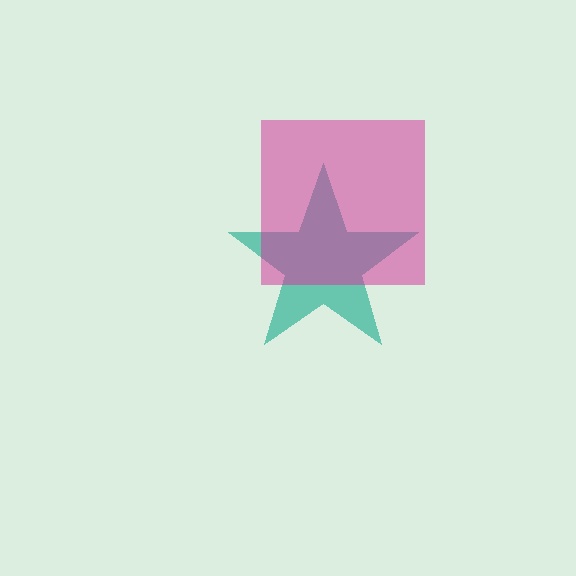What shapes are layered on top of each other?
The layered shapes are: a teal star, a magenta square.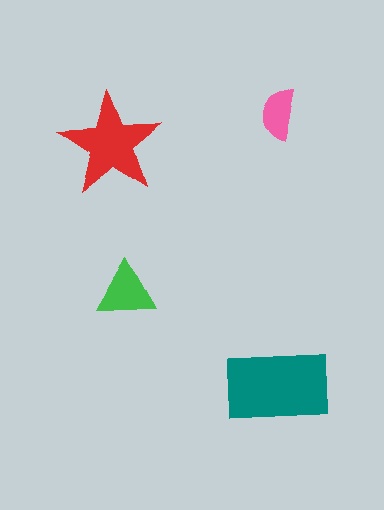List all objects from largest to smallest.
The teal rectangle, the red star, the green triangle, the pink semicircle.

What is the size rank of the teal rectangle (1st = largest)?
1st.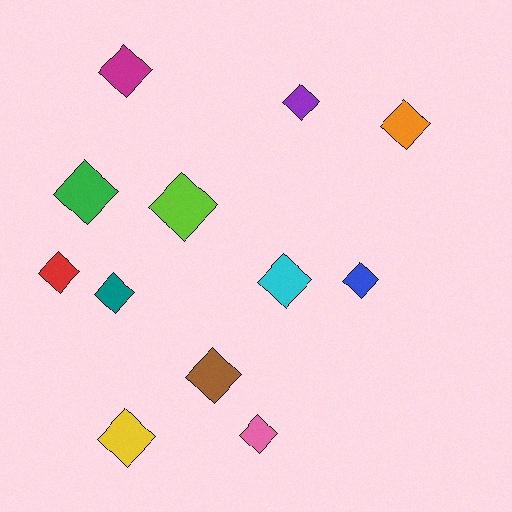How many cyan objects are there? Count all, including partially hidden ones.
There is 1 cyan object.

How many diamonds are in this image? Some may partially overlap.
There are 12 diamonds.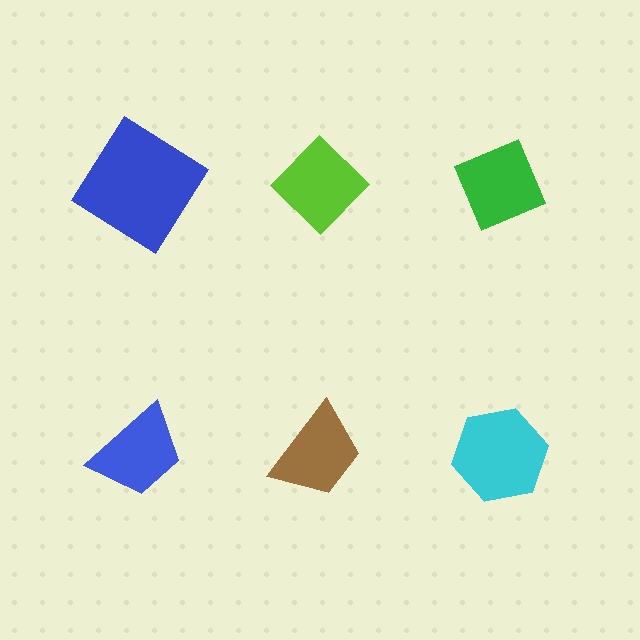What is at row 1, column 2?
A lime diamond.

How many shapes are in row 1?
3 shapes.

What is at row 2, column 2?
A brown trapezoid.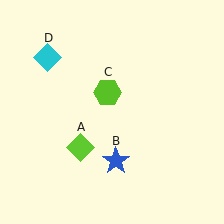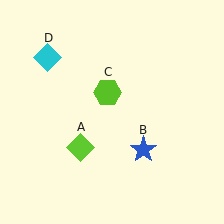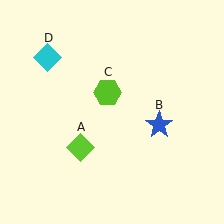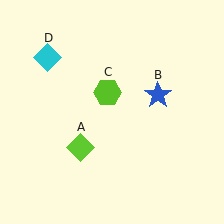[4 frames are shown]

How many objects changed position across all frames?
1 object changed position: blue star (object B).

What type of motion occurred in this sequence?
The blue star (object B) rotated counterclockwise around the center of the scene.